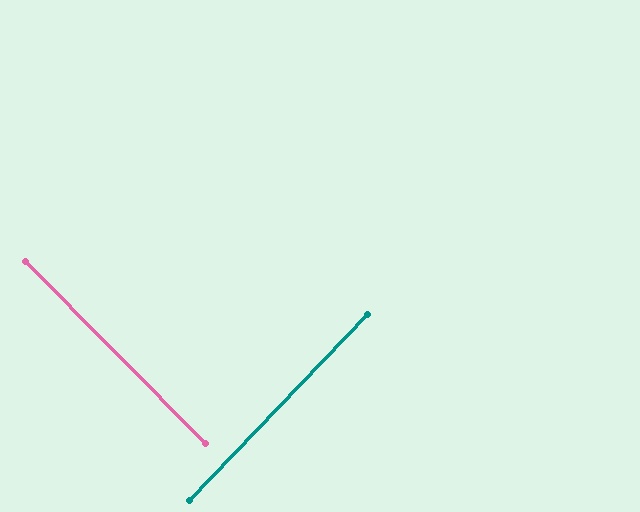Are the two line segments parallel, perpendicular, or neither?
Perpendicular — they meet at approximately 88°.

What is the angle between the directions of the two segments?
Approximately 88 degrees.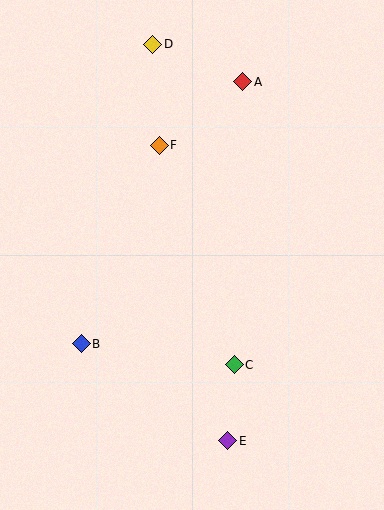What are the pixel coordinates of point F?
Point F is at (159, 145).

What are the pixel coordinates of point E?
Point E is at (228, 441).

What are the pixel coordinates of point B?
Point B is at (81, 344).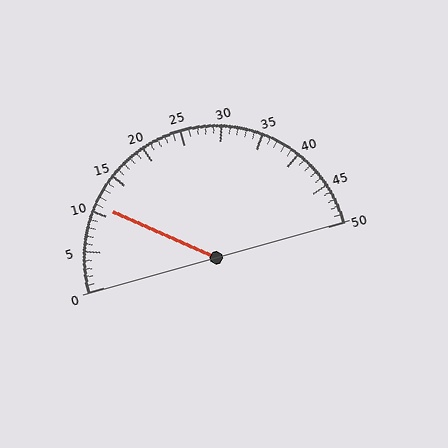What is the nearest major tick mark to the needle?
The nearest major tick mark is 10.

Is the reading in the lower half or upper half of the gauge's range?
The reading is in the lower half of the range (0 to 50).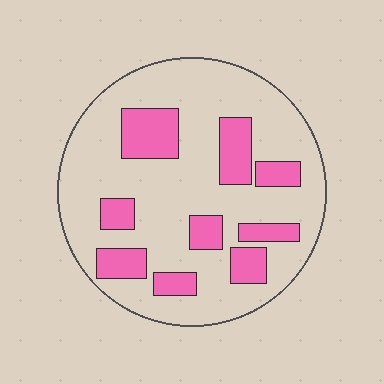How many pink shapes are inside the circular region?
9.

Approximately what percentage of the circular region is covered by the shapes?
Approximately 25%.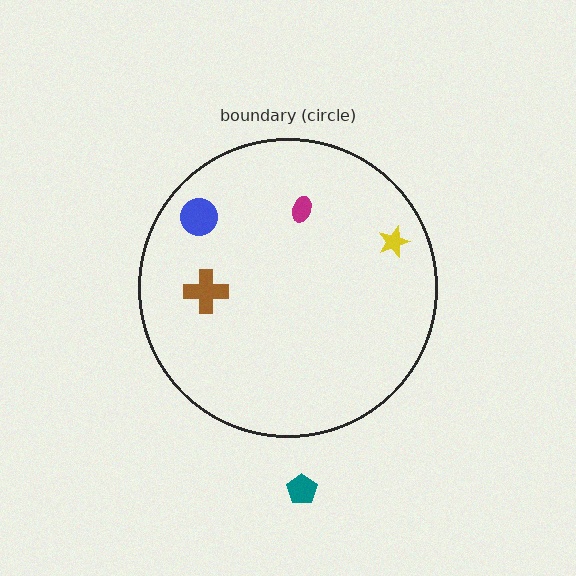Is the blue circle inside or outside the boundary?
Inside.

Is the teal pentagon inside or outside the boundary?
Outside.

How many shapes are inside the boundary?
4 inside, 1 outside.